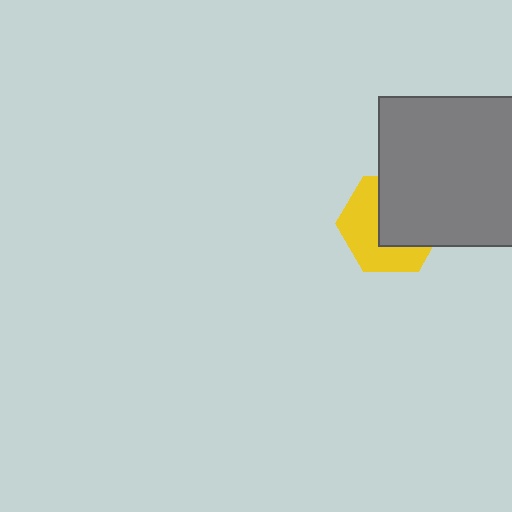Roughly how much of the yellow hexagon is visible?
About half of it is visible (roughly 49%).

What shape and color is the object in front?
The object in front is a gray square.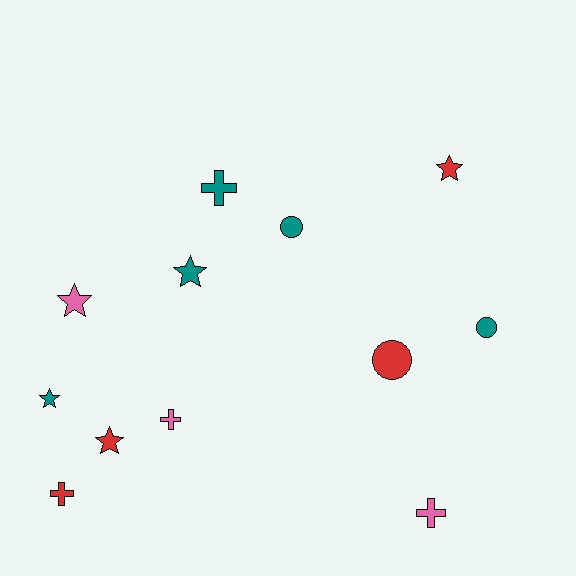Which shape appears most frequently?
Star, with 5 objects.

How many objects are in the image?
There are 12 objects.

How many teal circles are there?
There are 2 teal circles.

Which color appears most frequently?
Teal, with 5 objects.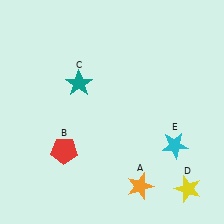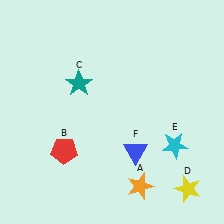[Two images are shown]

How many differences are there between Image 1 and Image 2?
There is 1 difference between the two images.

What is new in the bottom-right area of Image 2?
A blue triangle (F) was added in the bottom-right area of Image 2.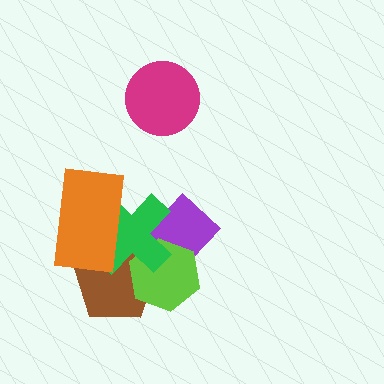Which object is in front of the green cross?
The orange rectangle is in front of the green cross.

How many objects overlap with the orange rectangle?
2 objects overlap with the orange rectangle.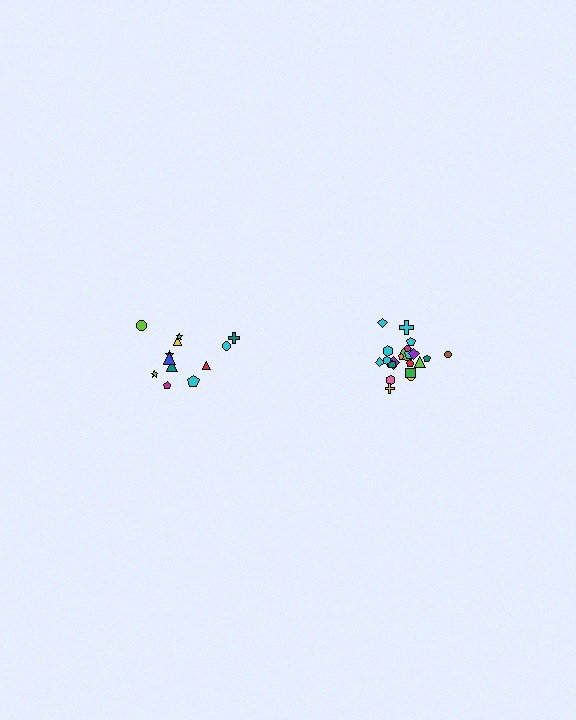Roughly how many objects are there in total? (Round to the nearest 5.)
Roughly 35 objects in total.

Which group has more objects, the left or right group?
The right group.